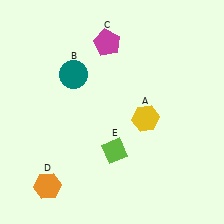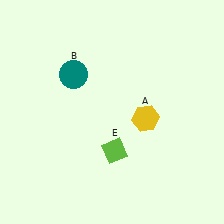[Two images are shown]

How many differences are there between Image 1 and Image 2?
There are 2 differences between the two images.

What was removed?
The magenta pentagon (C), the orange hexagon (D) were removed in Image 2.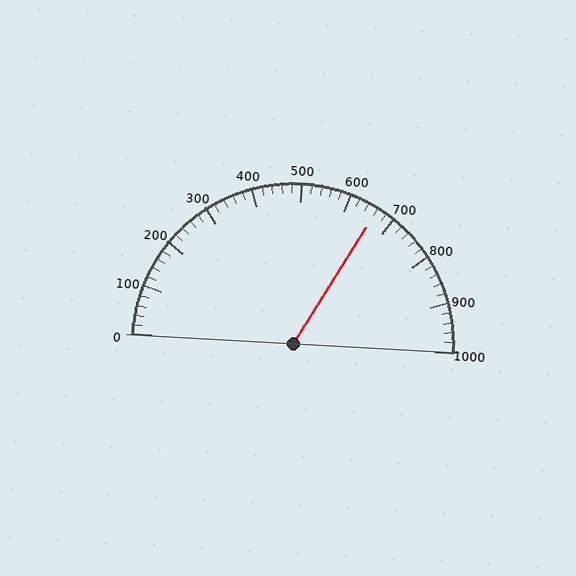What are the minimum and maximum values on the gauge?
The gauge ranges from 0 to 1000.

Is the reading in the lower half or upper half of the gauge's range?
The reading is in the upper half of the range (0 to 1000).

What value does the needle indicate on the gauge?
The needle indicates approximately 660.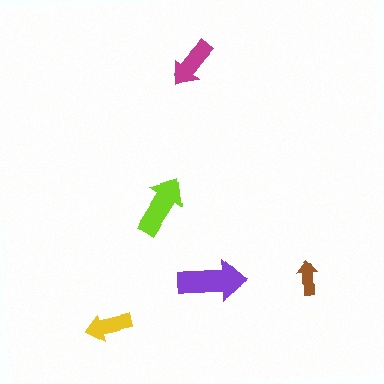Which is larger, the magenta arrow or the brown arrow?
The magenta one.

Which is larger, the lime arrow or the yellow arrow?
The lime one.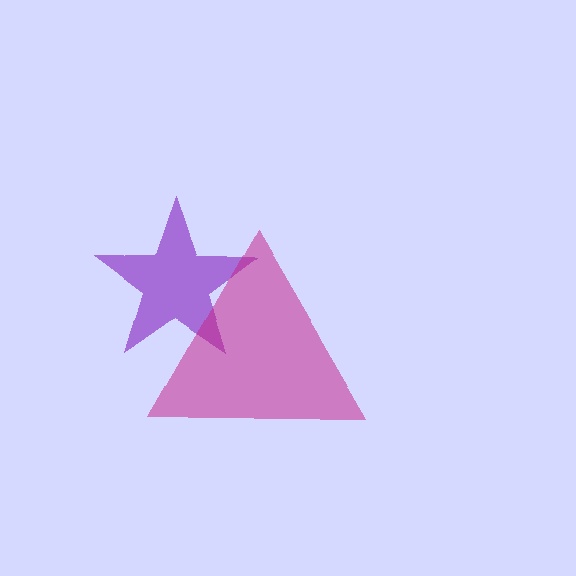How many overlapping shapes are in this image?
There are 2 overlapping shapes in the image.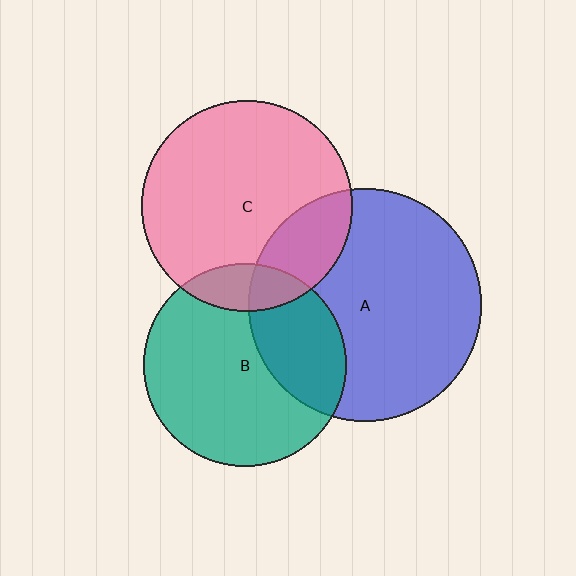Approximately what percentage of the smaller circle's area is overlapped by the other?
Approximately 20%.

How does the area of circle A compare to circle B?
Approximately 1.3 times.